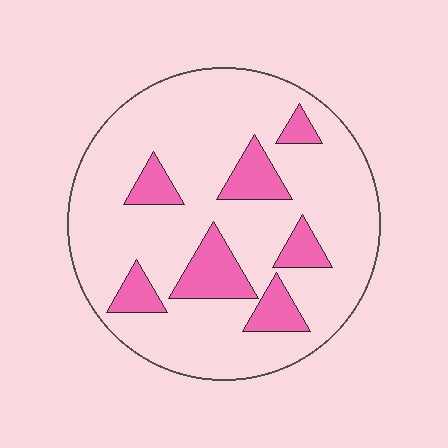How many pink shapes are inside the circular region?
7.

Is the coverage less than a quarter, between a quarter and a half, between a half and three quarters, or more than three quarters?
Less than a quarter.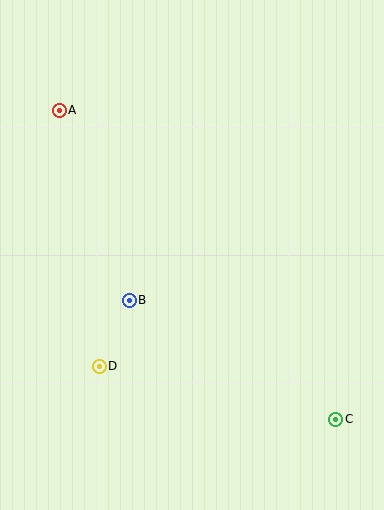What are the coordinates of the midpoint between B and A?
The midpoint between B and A is at (94, 205).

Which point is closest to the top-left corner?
Point A is closest to the top-left corner.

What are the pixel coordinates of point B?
Point B is at (129, 300).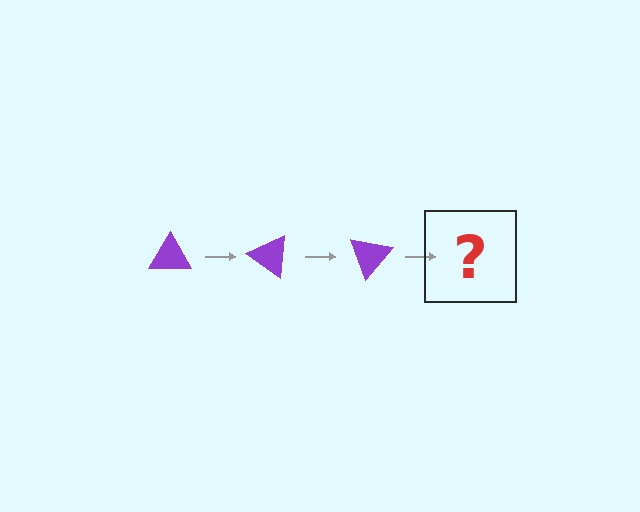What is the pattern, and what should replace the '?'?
The pattern is that the triangle rotates 35 degrees each step. The '?' should be a purple triangle rotated 105 degrees.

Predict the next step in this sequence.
The next step is a purple triangle rotated 105 degrees.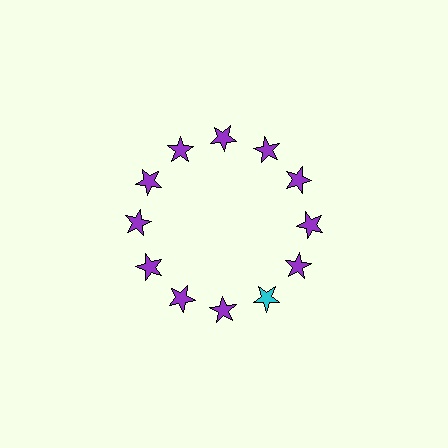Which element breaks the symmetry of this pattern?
The cyan star at roughly the 5 o'clock position breaks the symmetry. All other shapes are purple stars.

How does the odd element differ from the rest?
It has a different color: cyan instead of purple.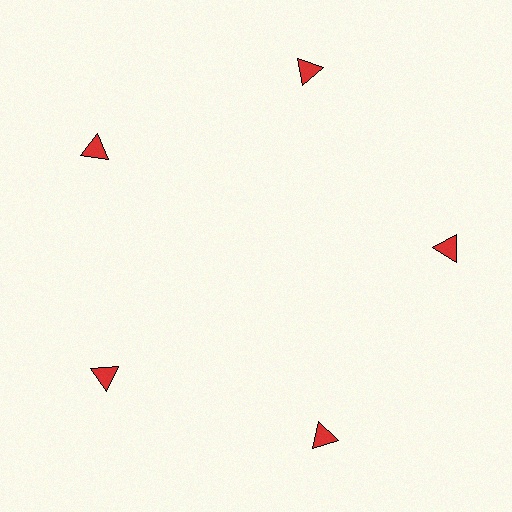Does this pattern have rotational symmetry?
Yes, this pattern has 5-fold rotational symmetry. It looks the same after rotating 72 degrees around the center.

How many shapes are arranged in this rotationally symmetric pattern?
There are 5 shapes, arranged in 5 groups of 1.